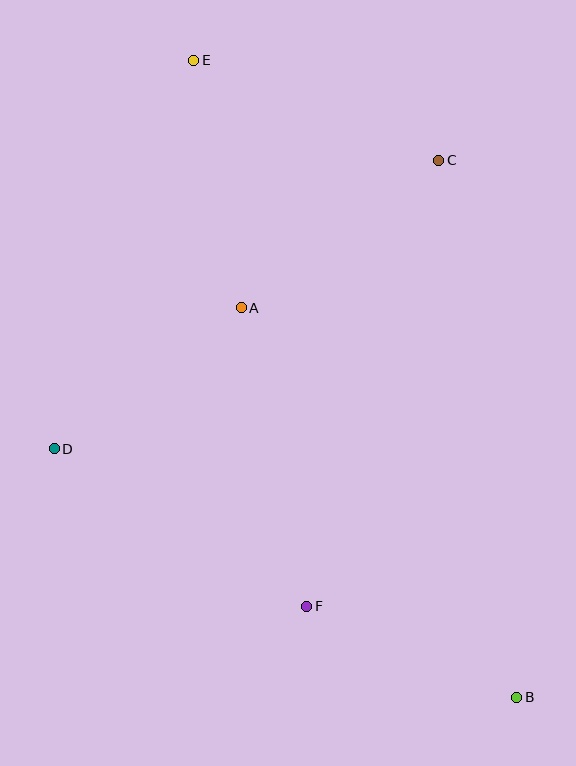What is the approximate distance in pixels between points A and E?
The distance between A and E is approximately 252 pixels.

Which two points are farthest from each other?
Points B and E are farthest from each other.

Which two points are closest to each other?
Points B and F are closest to each other.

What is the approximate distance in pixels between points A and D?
The distance between A and D is approximately 234 pixels.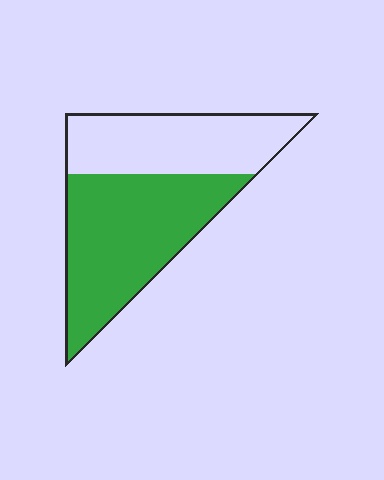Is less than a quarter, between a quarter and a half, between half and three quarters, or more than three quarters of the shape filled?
Between half and three quarters.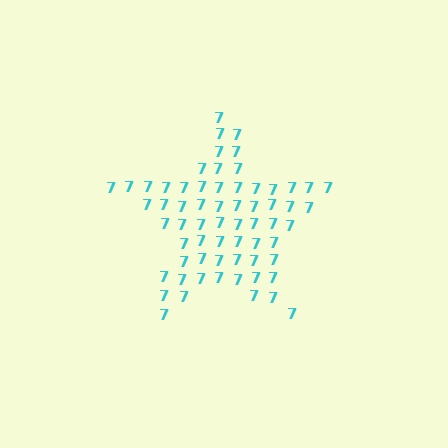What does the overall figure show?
The overall figure shows a star.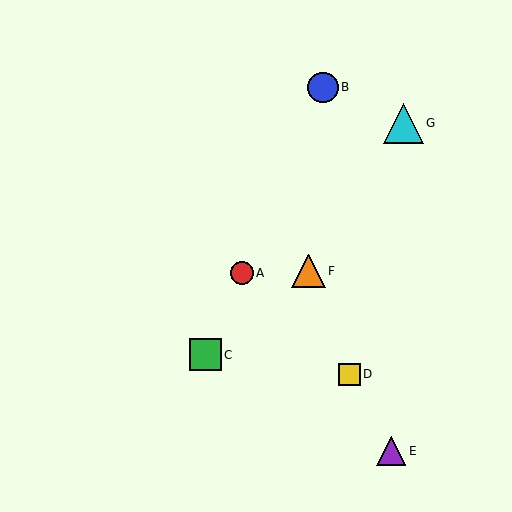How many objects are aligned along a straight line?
3 objects (A, B, C) are aligned along a straight line.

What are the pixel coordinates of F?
Object F is at (308, 271).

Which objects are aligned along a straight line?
Objects A, B, C are aligned along a straight line.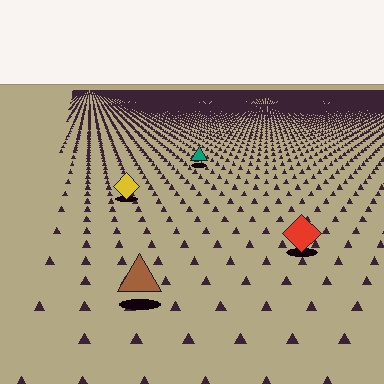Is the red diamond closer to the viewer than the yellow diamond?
Yes. The red diamond is closer — you can tell from the texture gradient: the ground texture is coarser near it.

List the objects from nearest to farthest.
From nearest to farthest: the brown triangle, the red diamond, the yellow diamond, the teal triangle.